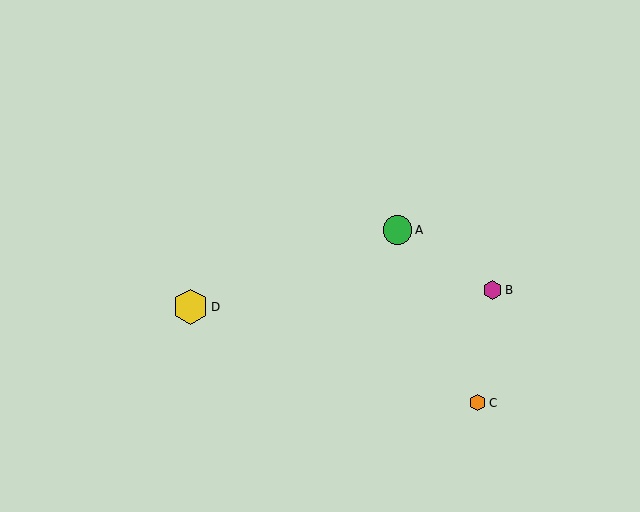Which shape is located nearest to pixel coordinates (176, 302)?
The yellow hexagon (labeled D) at (190, 307) is nearest to that location.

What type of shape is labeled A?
Shape A is a green circle.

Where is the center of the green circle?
The center of the green circle is at (398, 230).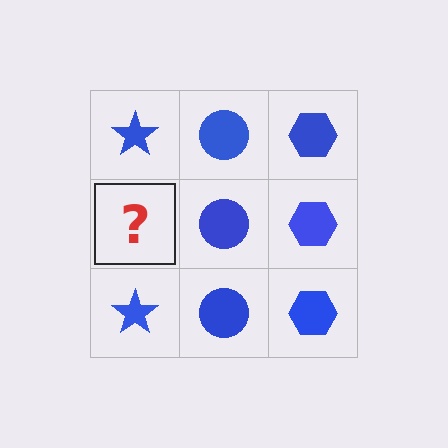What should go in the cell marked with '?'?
The missing cell should contain a blue star.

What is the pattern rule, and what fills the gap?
The rule is that each column has a consistent shape. The gap should be filled with a blue star.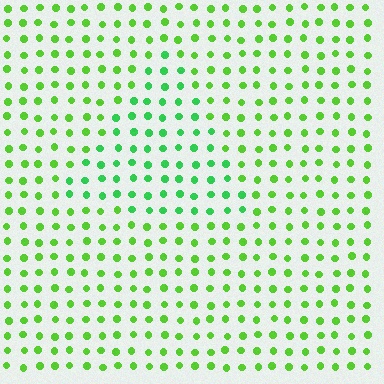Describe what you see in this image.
The image is filled with small lime elements in a uniform arrangement. A triangle-shaped region is visible where the elements are tinted to a slightly different hue, forming a subtle color boundary.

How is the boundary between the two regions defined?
The boundary is defined purely by a slight shift in hue (about 27 degrees). Spacing, size, and orientation are identical on both sides.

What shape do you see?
I see a triangle.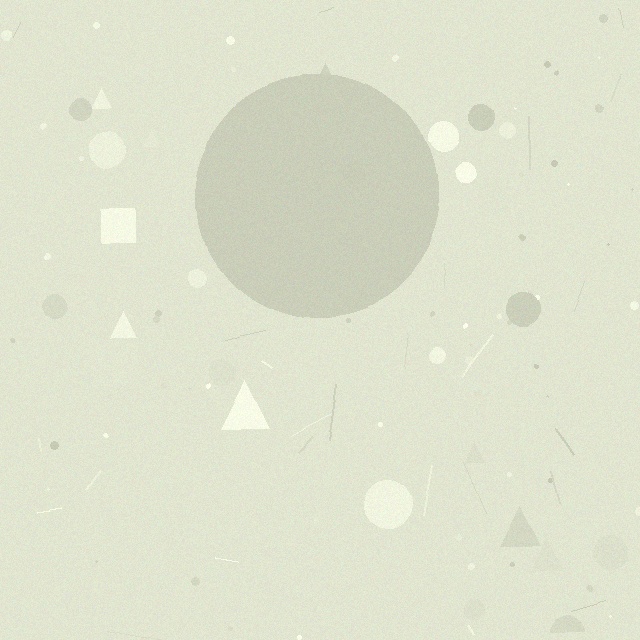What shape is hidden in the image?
A circle is hidden in the image.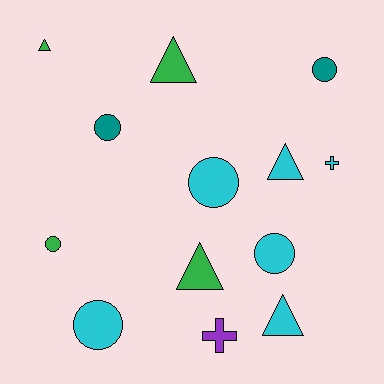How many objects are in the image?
There are 13 objects.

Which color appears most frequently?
Cyan, with 6 objects.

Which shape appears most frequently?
Circle, with 6 objects.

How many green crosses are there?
There are no green crosses.